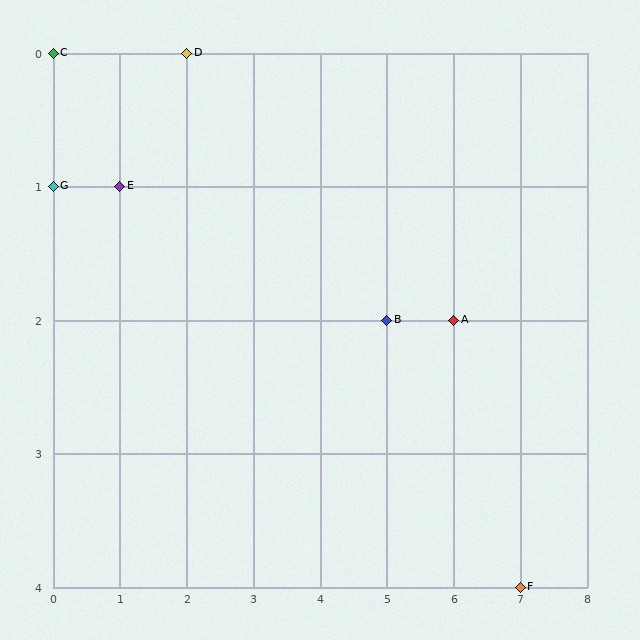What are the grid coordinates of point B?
Point B is at grid coordinates (5, 2).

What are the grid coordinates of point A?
Point A is at grid coordinates (6, 2).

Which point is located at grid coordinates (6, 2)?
Point A is at (6, 2).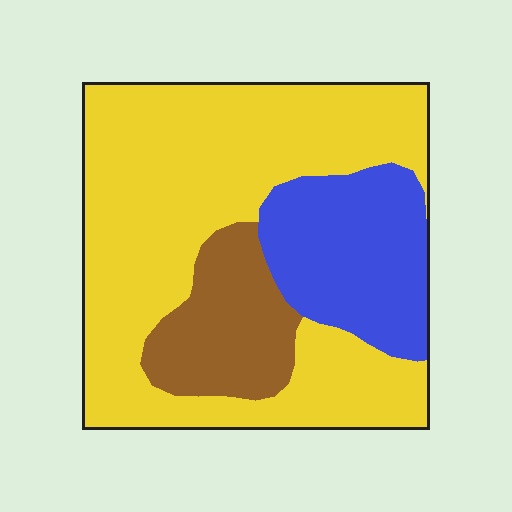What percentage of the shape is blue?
Blue takes up between a sixth and a third of the shape.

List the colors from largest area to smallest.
From largest to smallest: yellow, blue, brown.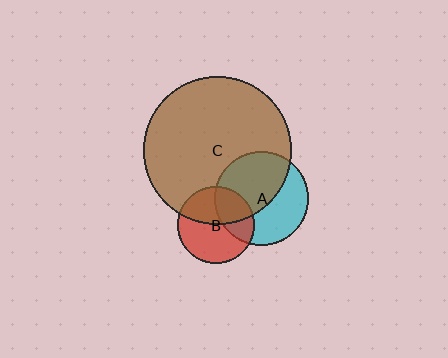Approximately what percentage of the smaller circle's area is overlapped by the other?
Approximately 45%.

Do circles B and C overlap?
Yes.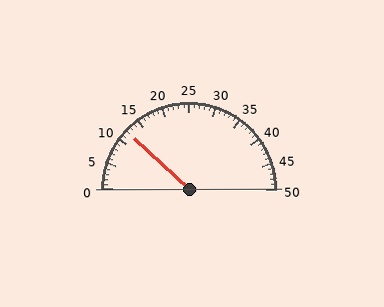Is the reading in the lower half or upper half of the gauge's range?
The reading is in the lower half of the range (0 to 50).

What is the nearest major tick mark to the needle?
The nearest major tick mark is 10.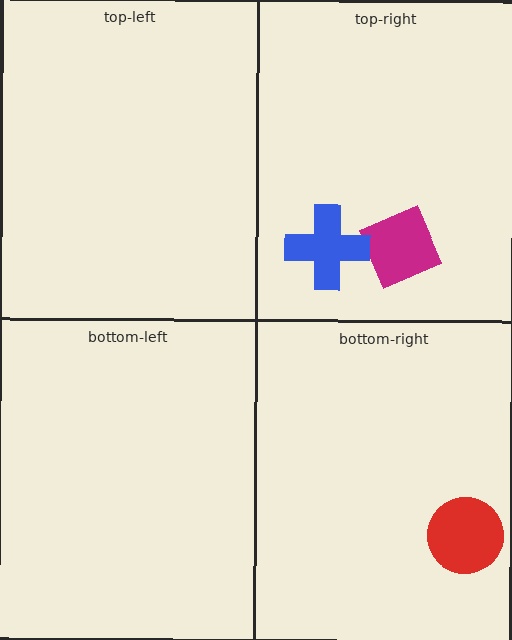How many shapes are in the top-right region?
2.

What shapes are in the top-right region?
The magenta diamond, the blue cross.